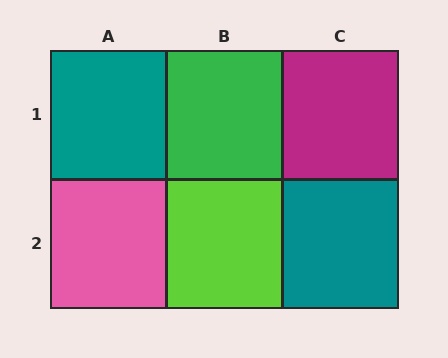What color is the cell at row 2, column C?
Teal.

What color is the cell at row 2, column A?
Pink.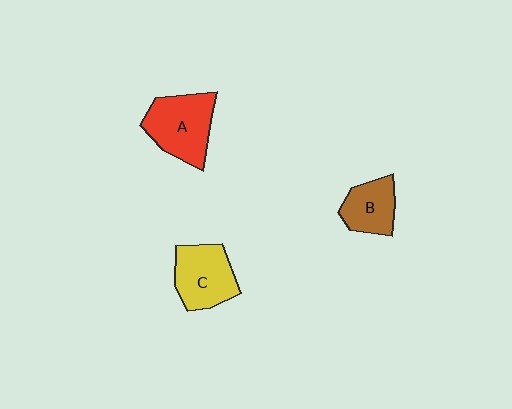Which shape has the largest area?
Shape A (red).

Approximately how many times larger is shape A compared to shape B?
Approximately 1.5 times.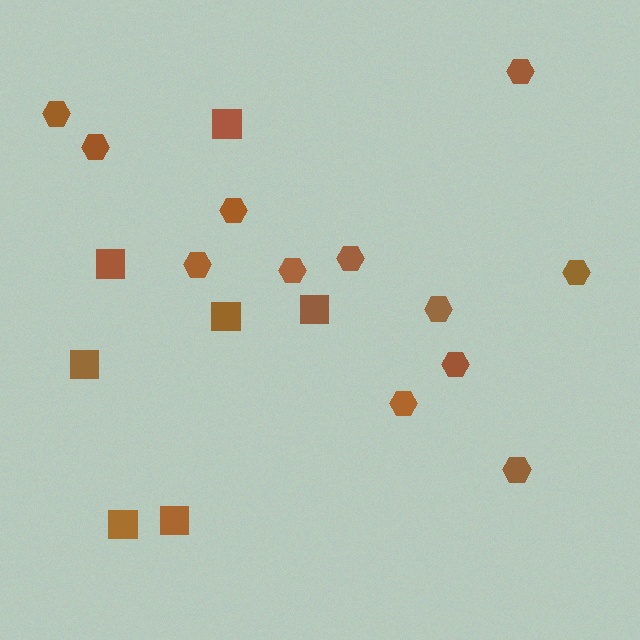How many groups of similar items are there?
There are 2 groups: one group of hexagons (12) and one group of squares (7).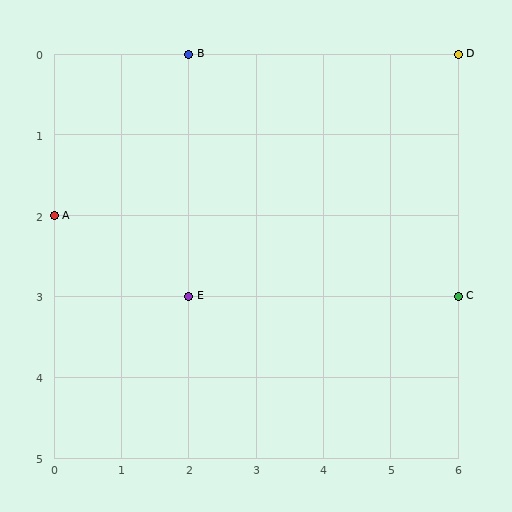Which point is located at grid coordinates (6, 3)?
Point C is at (6, 3).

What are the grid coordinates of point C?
Point C is at grid coordinates (6, 3).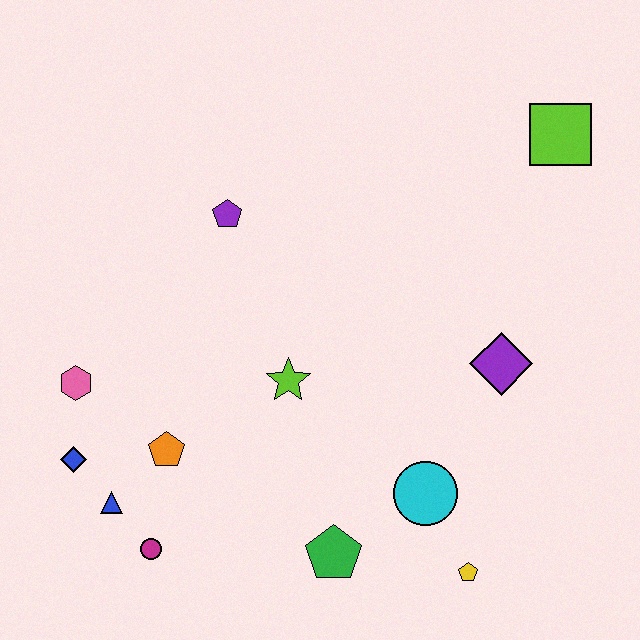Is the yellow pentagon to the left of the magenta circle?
No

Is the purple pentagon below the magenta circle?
No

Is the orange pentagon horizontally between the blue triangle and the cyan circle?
Yes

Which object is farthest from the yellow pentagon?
The lime square is farthest from the yellow pentagon.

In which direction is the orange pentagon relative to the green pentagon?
The orange pentagon is to the left of the green pentagon.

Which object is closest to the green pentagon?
The cyan circle is closest to the green pentagon.